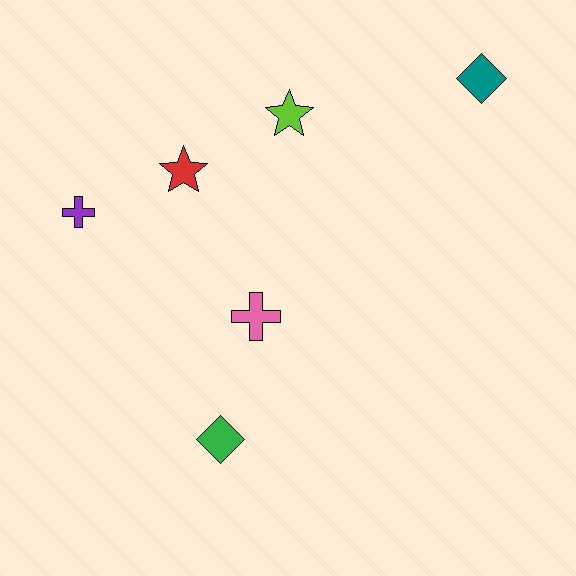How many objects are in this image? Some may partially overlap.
There are 6 objects.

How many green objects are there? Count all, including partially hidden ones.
There is 1 green object.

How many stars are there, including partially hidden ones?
There are 2 stars.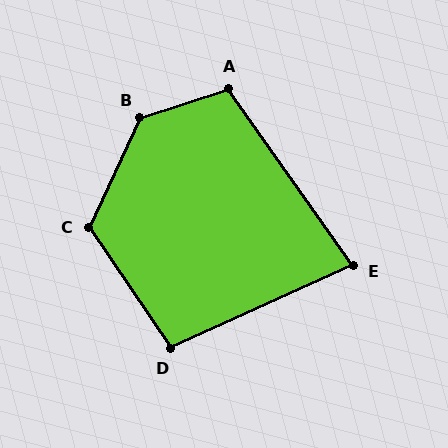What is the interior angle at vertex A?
Approximately 107 degrees (obtuse).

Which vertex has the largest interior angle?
B, at approximately 133 degrees.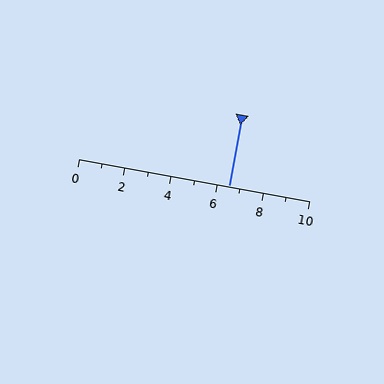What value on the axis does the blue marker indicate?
The marker indicates approximately 6.5.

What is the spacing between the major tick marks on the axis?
The major ticks are spaced 2 apart.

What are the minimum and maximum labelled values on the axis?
The axis runs from 0 to 10.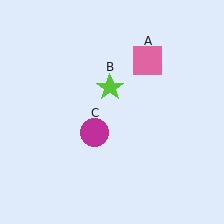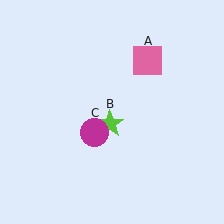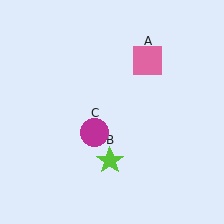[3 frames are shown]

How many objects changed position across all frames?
1 object changed position: lime star (object B).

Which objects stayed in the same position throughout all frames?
Pink square (object A) and magenta circle (object C) remained stationary.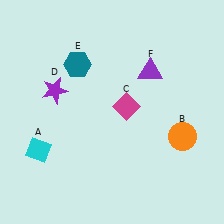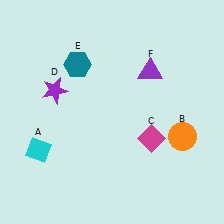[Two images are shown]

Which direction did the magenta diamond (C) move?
The magenta diamond (C) moved down.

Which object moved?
The magenta diamond (C) moved down.